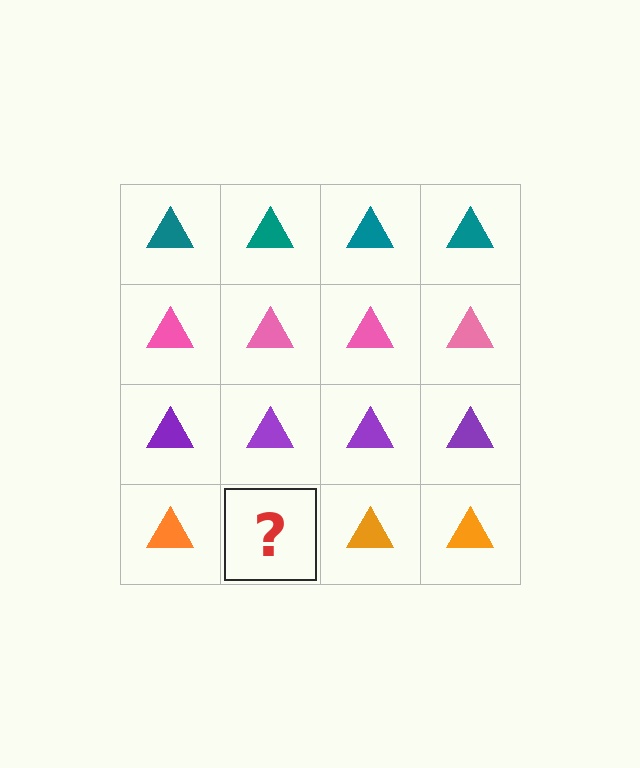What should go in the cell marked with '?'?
The missing cell should contain an orange triangle.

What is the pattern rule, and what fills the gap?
The rule is that each row has a consistent color. The gap should be filled with an orange triangle.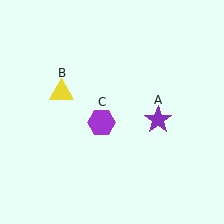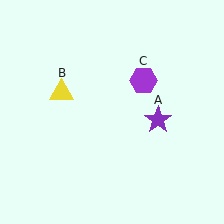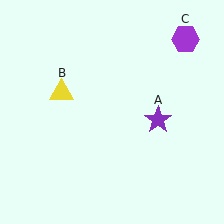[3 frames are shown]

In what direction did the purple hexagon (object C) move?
The purple hexagon (object C) moved up and to the right.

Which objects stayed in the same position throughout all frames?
Purple star (object A) and yellow triangle (object B) remained stationary.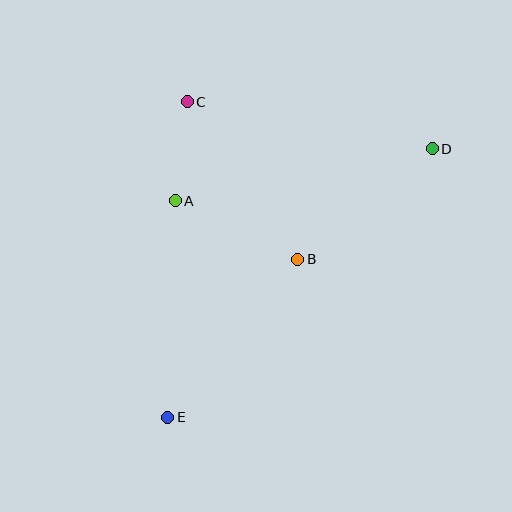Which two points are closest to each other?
Points A and C are closest to each other.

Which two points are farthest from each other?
Points D and E are farthest from each other.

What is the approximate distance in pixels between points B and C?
The distance between B and C is approximately 192 pixels.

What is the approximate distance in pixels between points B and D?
The distance between B and D is approximately 174 pixels.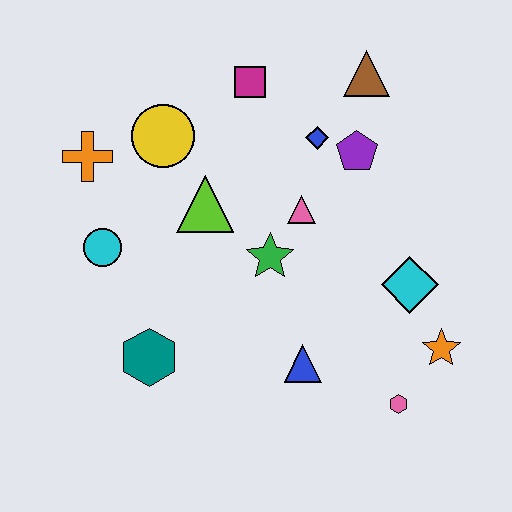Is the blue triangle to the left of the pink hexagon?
Yes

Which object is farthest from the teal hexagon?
The brown triangle is farthest from the teal hexagon.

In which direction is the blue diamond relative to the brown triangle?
The blue diamond is below the brown triangle.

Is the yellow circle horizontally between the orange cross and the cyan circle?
No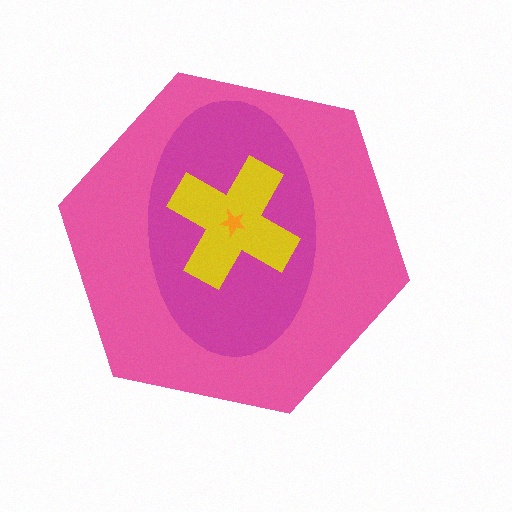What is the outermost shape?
The pink hexagon.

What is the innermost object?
The orange star.